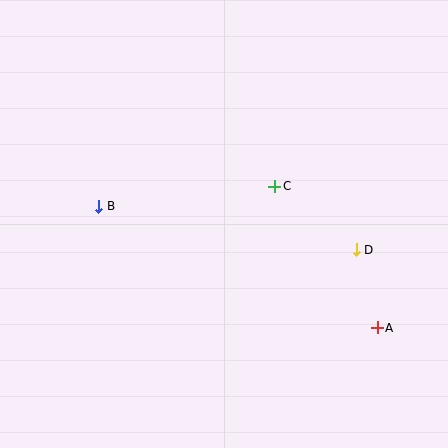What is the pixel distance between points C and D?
The distance between C and D is 103 pixels.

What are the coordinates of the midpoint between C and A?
The midpoint between C and A is at (326, 257).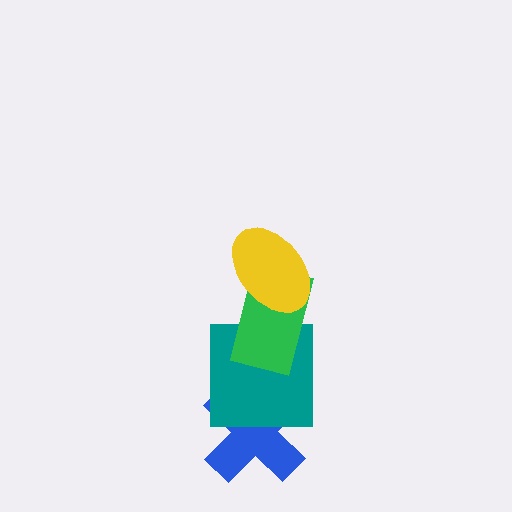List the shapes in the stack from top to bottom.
From top to bottom: the yellow ellipse, the green rectangle, the teal square, the blue cross.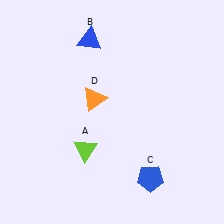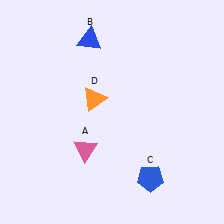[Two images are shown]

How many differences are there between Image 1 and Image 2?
There is 1 difference between the two images.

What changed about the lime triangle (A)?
In Image 1, A is lime. In Image 2, it changed to pink.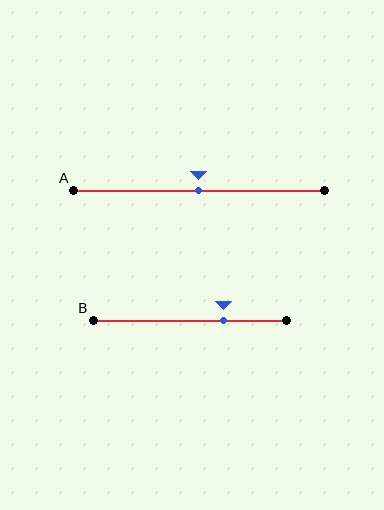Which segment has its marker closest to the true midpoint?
Segment A has its marker closest to the true midpoint.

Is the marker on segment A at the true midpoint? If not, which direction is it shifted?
Yes, the marker on segment A is at the true midpoint.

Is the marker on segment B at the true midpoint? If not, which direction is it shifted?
No, the marker on segment B is shifted to the right by about 17% of the segment length.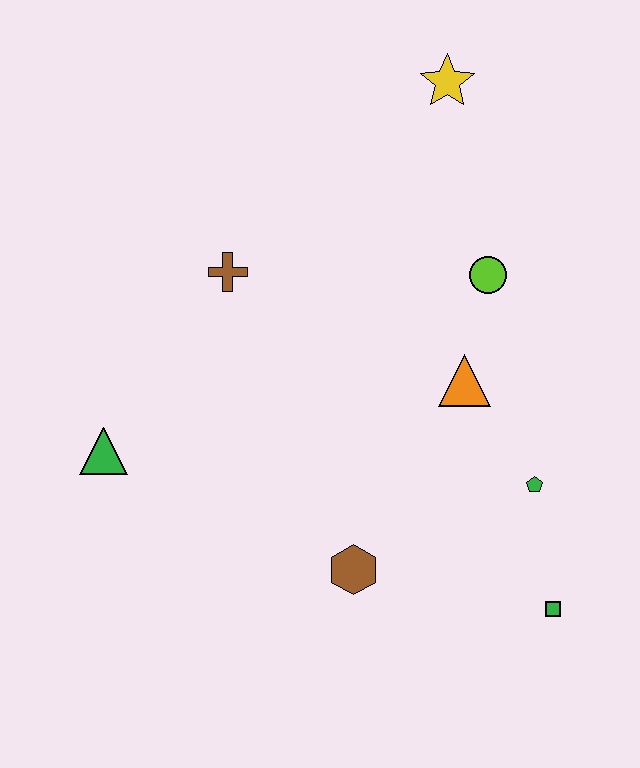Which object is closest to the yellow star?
The lime circle is closest to the yellow star.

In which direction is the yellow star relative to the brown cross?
The yellow star is to the right of the brown cross.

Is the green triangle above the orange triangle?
No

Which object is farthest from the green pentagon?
The green triangle is farthest from the green pentagon.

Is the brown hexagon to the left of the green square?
Yes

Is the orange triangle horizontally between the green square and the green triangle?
Yes